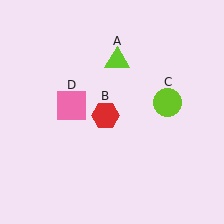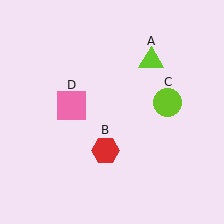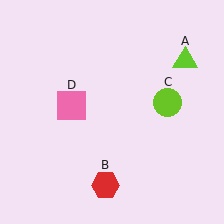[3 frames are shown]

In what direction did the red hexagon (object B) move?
The red hexagon (object B) moved down.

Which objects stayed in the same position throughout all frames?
Lime circle (object C) and pink square (object D) remained stationary.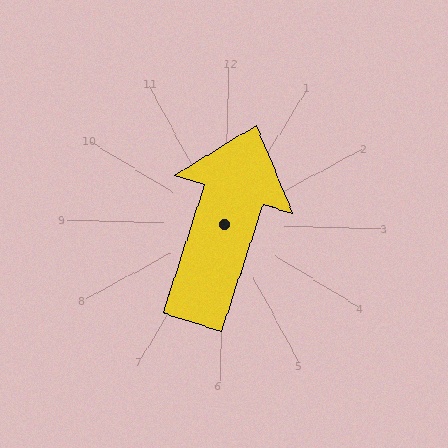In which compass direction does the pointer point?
North.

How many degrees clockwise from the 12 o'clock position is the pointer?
Approximately 16 degrees.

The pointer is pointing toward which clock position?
Roughly 1 o'clock.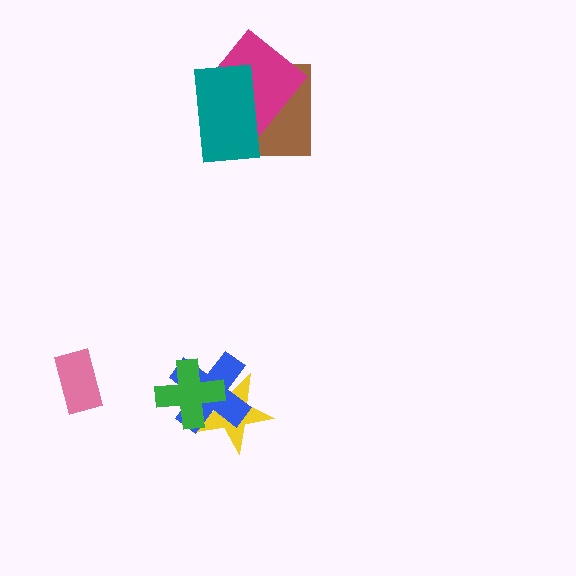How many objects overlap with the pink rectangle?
0 objects overlap with the pink rectangle.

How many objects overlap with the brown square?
2 objects overlap with the brown square.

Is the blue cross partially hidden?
Yes, it is partially covered by another shape.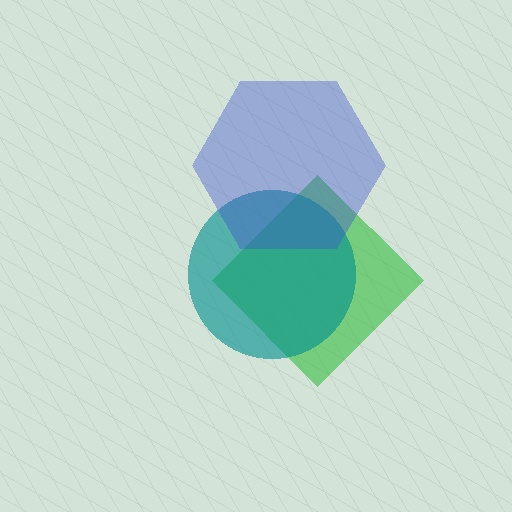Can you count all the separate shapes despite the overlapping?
Yes, there are 3 separate shapes.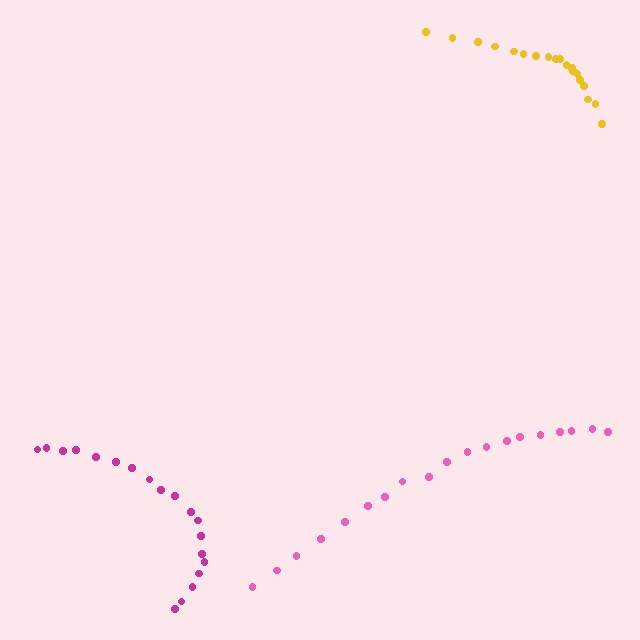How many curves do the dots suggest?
There are 3 distinct paths.